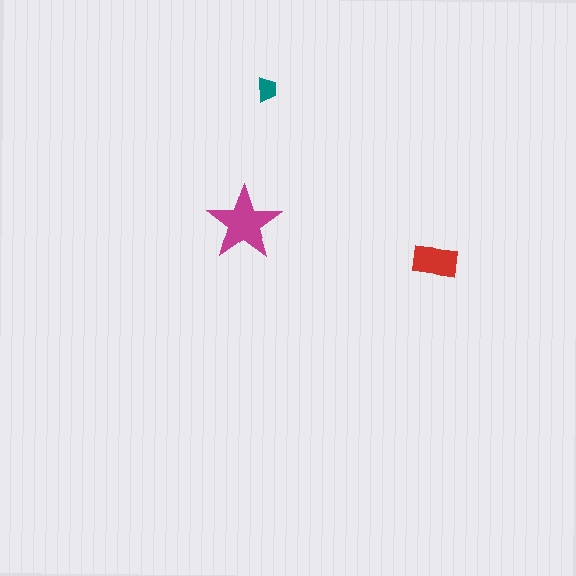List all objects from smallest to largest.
The teal trapezoid, the red rectangle, the magenta star.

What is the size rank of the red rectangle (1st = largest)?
2nd.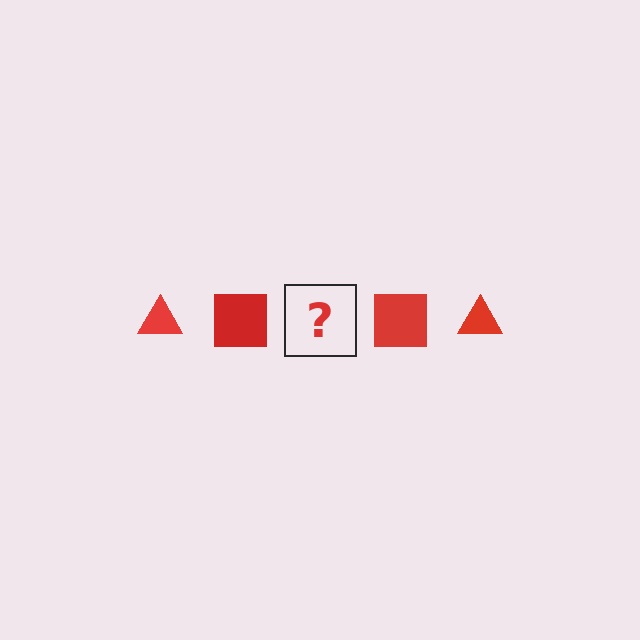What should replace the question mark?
The question mark should be replaced with a red triangle.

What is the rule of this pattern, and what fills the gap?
The rule is that the pattern cycles through triangle, square shapes in red. The gap should be filled with a red triangle.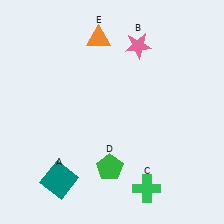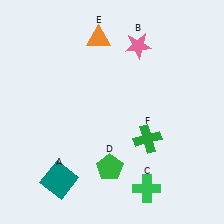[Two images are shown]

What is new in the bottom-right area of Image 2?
A green cross (F) was added in the bottom-right area of Image 2.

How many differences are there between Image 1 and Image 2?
There is 1 difference between the two images.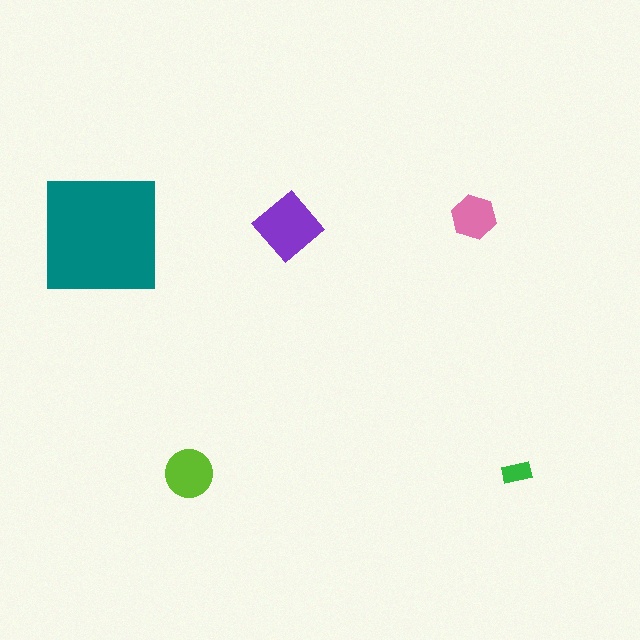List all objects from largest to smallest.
The teal square, the purple diamond, the lime circle, the pink hexagon, the green rectangle.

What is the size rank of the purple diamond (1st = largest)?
2nd.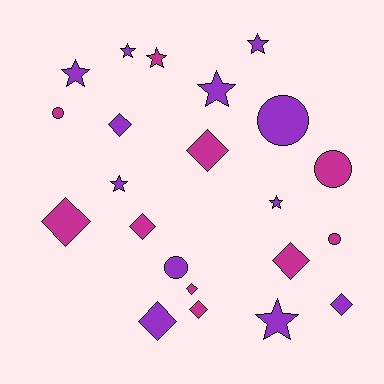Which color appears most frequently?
Purple, with 12 objects.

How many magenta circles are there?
There are 3 magenta circles.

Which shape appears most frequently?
Diamond, with 9 objects.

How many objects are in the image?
There are 22 objects.